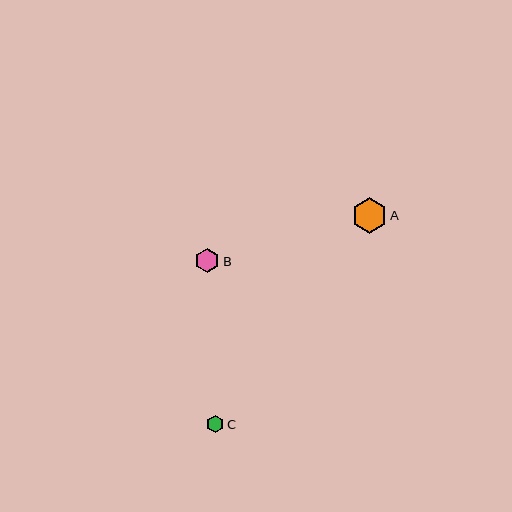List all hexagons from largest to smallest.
From largest to smallest: A, B, C.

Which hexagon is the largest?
Hexagon A is the largest with a size of approximately 35 pixels.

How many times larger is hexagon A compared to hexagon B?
Hexagon A is approximately 1.4 times the size of hexagon B.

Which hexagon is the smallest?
Hexagon C is the smallest with a size of approximately 17 pixels.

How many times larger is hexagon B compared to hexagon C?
Hexagon B is approximately 1.4 times the size of hexagon C.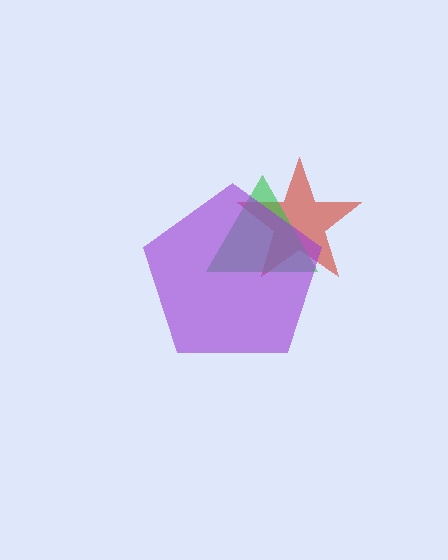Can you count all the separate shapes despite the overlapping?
Yes, there are 3 separate shapes.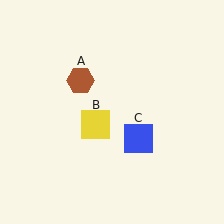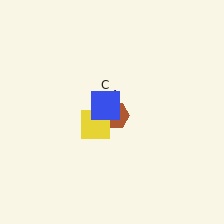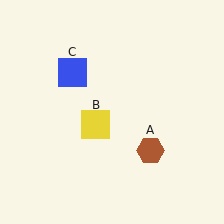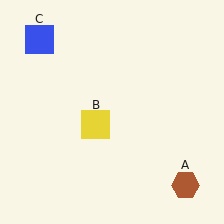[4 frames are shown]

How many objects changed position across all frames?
2 objects changed position: brown hexagon (object A), blue square (object C).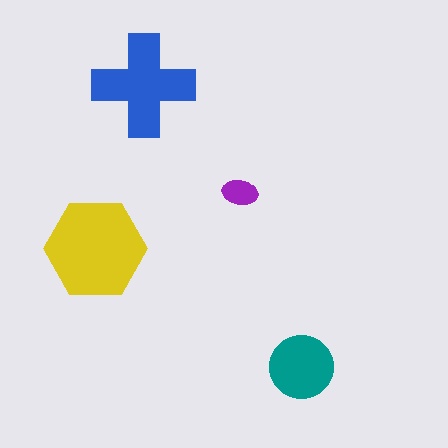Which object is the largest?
The yellow hexagon.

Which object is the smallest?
The purple ellipse.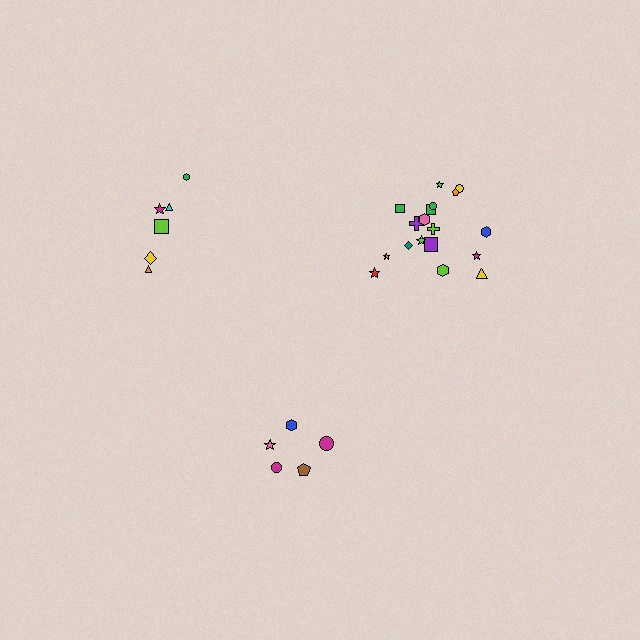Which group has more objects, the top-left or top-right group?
The top-right group.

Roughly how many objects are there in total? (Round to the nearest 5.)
Roughly 30 objects in total.